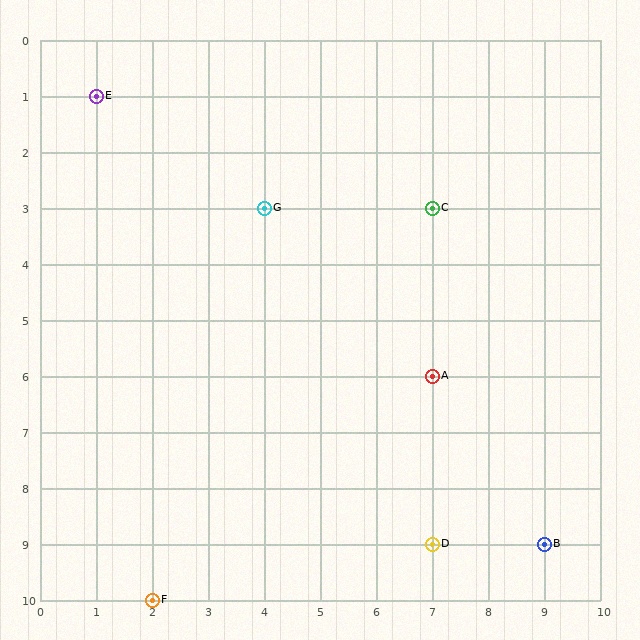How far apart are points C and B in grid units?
Points C and B are 2 columns and 6 rows apart (about 6.3 grid units diagonally).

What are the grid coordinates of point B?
Point B is at grid coordinates (9, 9).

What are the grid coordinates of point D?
Point D is at grid coordinates (7, 9).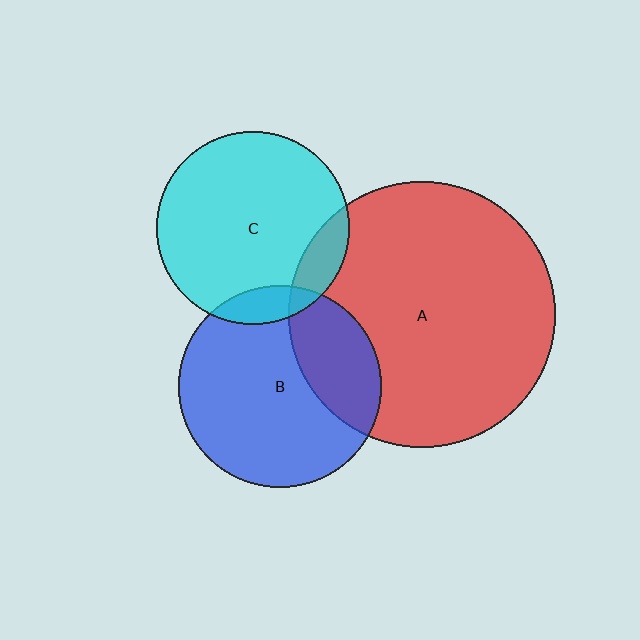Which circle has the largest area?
Circle A (red).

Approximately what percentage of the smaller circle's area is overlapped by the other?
Approximately 25%.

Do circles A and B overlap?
Yes.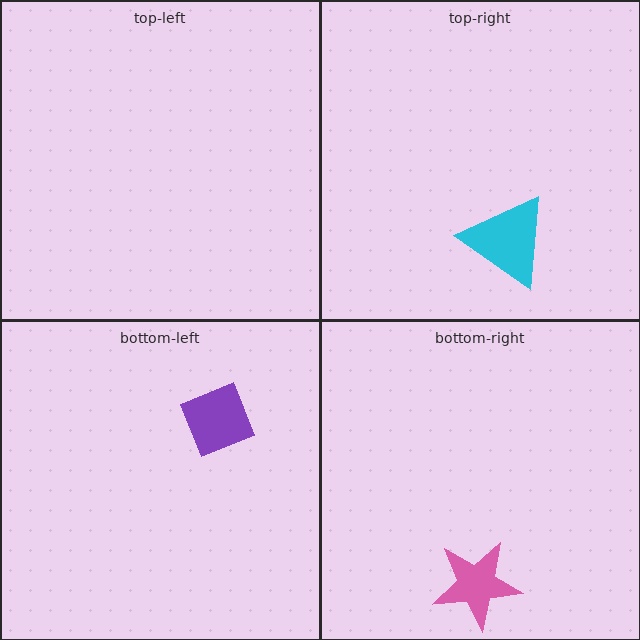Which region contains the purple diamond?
The bottom-left region.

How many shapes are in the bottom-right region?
1.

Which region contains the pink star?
The bottom-right region.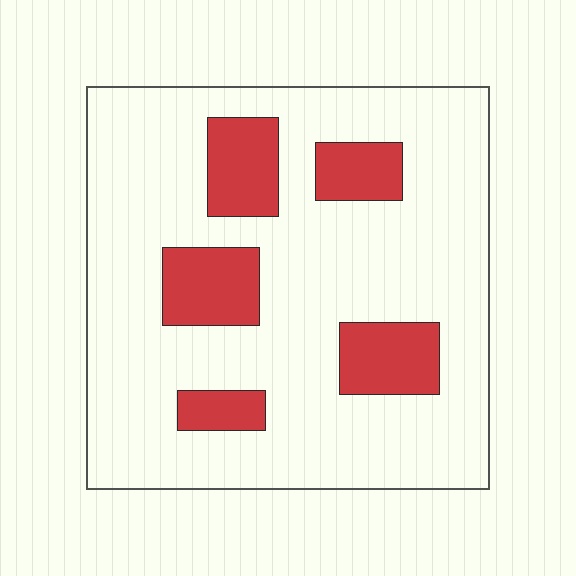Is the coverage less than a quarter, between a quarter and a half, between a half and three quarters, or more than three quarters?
Less than a quarter.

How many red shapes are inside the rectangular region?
5.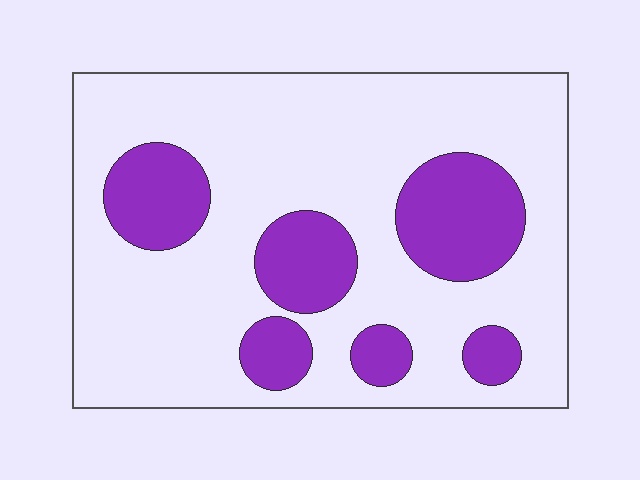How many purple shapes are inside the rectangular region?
6.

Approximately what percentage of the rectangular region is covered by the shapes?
Approximately 25%.